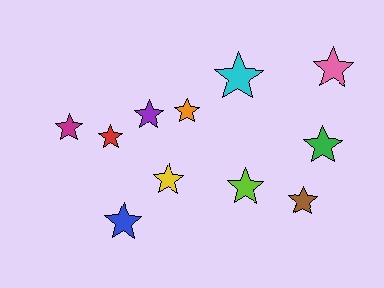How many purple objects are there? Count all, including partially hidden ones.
There is 1 purple object.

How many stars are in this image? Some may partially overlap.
There are 11 stars.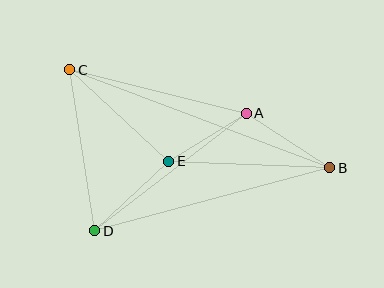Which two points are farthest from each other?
Points B and C are farthest from each other.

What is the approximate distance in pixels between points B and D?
The distance between B and D is approximately 243 pixels.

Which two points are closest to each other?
Points A and E are closest to each other.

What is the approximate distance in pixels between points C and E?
The distance between C and E is approximately 135 pixels.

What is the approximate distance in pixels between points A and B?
The distance between A and B is approximately 99 pixels.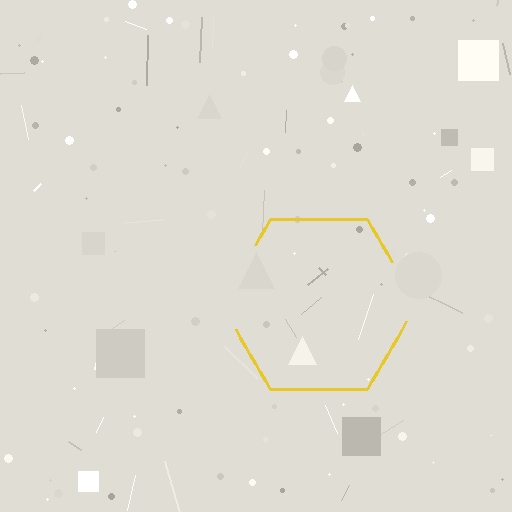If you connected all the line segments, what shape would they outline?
They would outline a hexagon.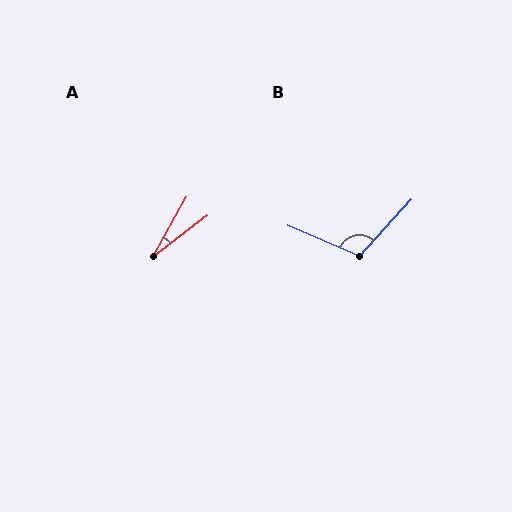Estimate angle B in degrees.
Approximately 109 degrees.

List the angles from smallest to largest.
A (23°), B (109°).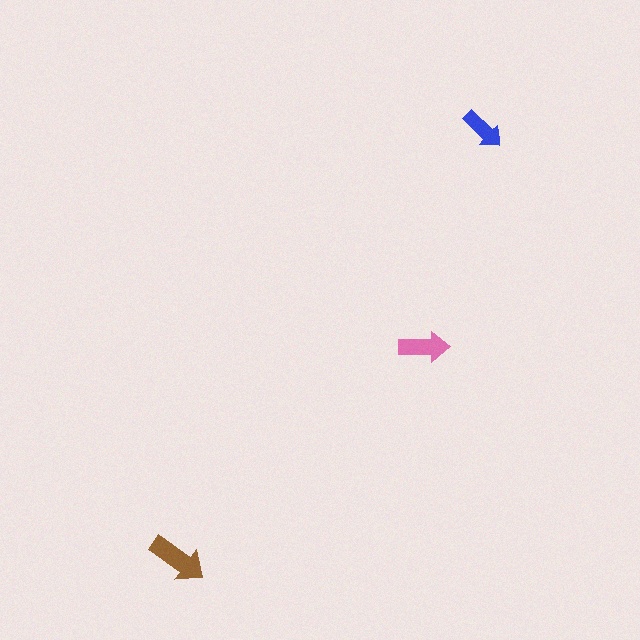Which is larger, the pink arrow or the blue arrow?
The pink one.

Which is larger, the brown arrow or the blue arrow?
The brown one.